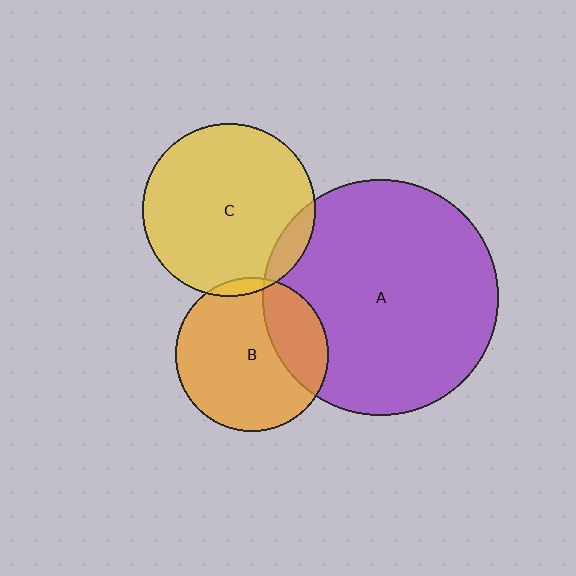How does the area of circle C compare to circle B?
Approximately 1.3 times.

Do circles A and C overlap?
Yes.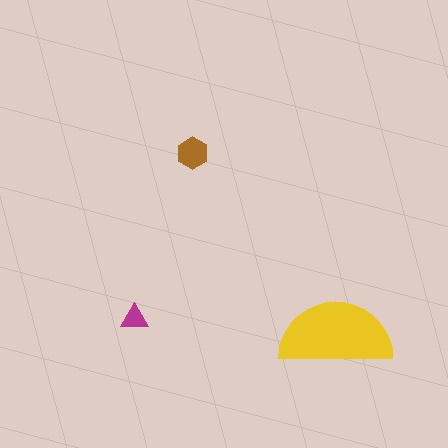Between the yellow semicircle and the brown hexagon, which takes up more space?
The yellow semicircle.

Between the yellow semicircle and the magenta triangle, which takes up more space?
The yellow semicircle.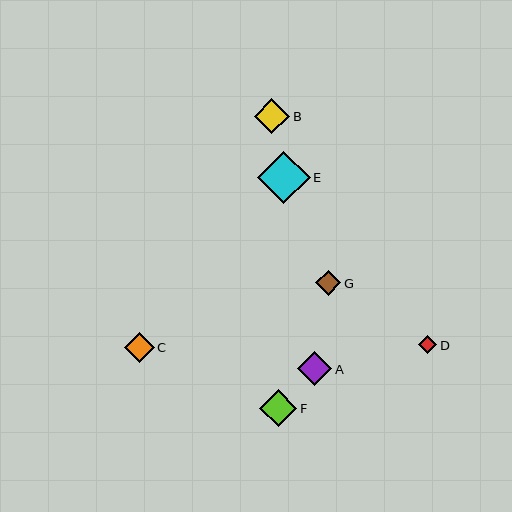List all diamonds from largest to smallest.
From largest to smallest: E, F, B, A, C, G, D.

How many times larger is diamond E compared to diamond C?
Diamond E is approximately 1.7 times the size of diamond C.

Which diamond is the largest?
Diamond E is the largest with a size of approximately 52 pixels.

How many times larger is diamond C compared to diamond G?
Diamond C is approximately 1.2 times the size of diamond G.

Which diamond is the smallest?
Diamond D is the smallest with a size of approximately 19 pixels.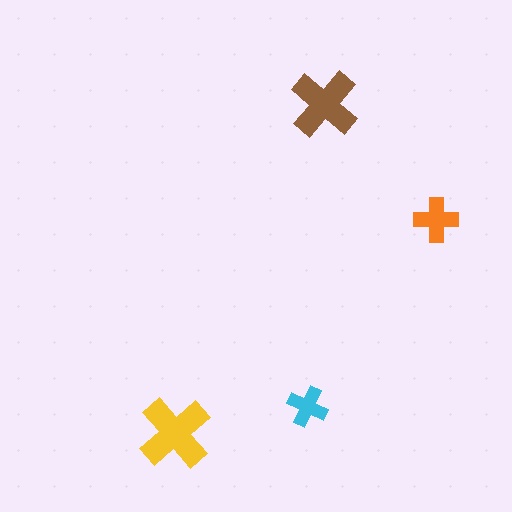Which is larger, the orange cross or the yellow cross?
The yellow one.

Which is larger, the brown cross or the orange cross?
The brown one.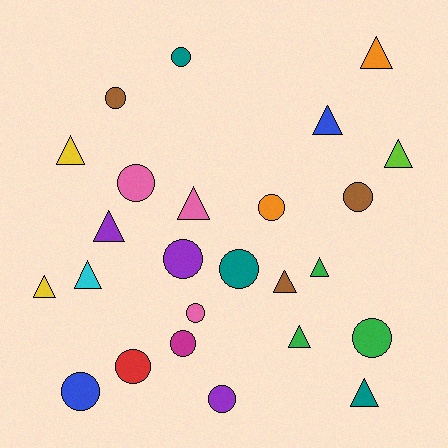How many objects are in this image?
There are 25 objects.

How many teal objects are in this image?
There are 3 teal objects.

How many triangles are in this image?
There are 12 triangles.